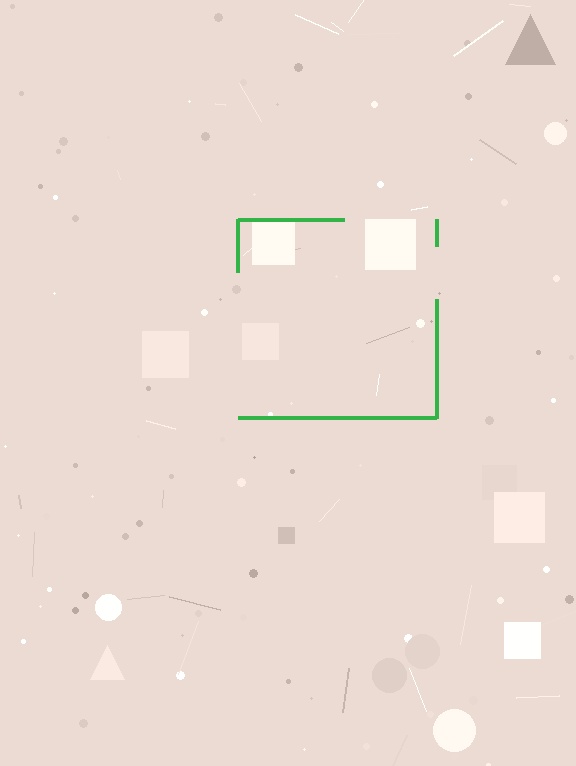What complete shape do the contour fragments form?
The contour fragments form a square.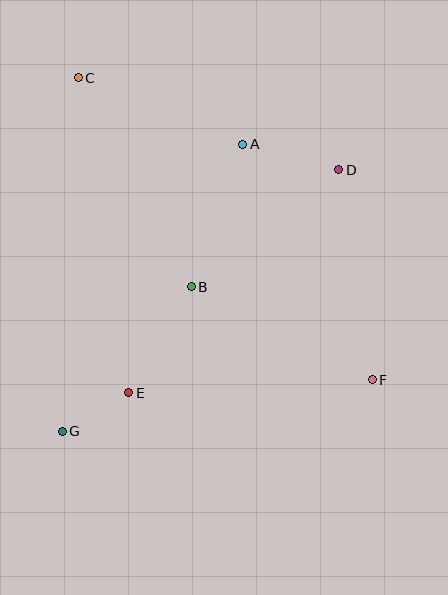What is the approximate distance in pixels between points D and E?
The distance between D and E is approximately 307 pixels.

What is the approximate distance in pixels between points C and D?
The distance between C and D is approximately 277 pixels.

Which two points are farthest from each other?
Points C and F are farthest from each other.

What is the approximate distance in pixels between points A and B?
The distance between A and B is approximately 151 pixels.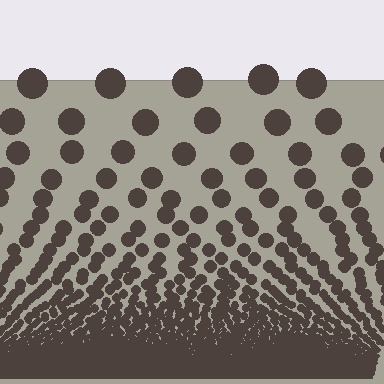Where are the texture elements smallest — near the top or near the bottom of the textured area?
Near the bottom.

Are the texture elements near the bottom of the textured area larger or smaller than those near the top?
Smaller. The gradient is inverted — elements near the bottom are smaller and denser.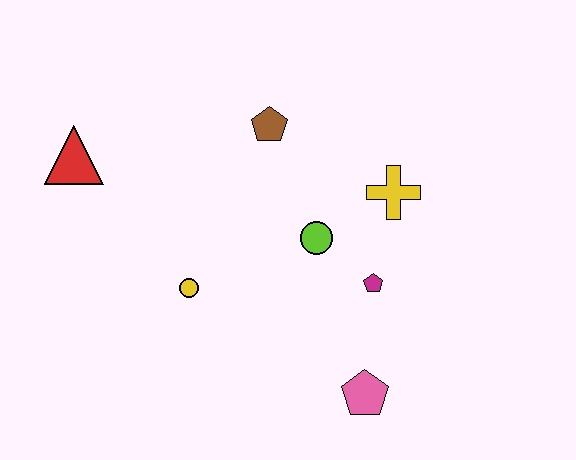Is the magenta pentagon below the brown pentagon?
Yes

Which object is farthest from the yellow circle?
The yellow cross is farthest from the yellow circle.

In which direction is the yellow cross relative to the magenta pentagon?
The yellow cross is above the magenta pentagon.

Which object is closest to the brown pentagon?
The lime circle is closest to the brown pentagon.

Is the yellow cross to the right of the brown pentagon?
Yes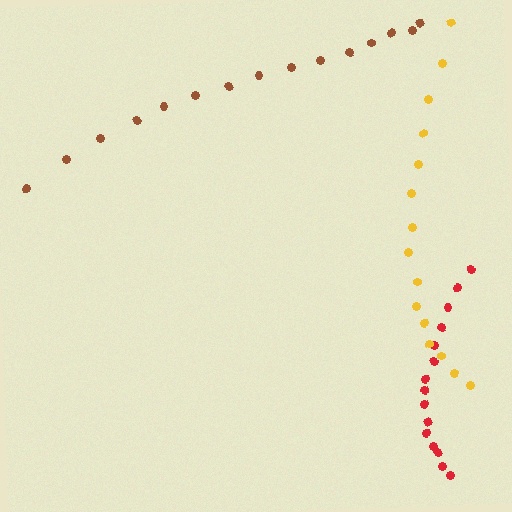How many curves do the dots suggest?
There are 3 distinct paths.